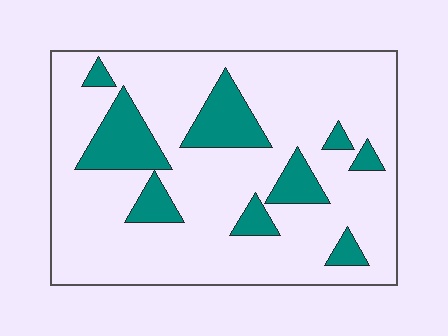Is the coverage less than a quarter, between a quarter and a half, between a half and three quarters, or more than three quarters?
Less than a quarter.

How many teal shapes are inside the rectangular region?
9.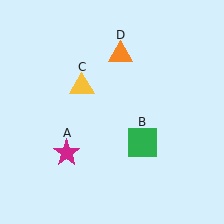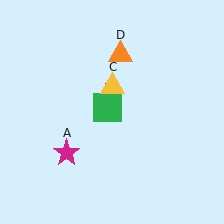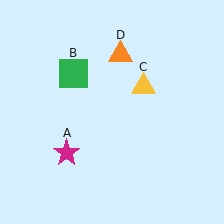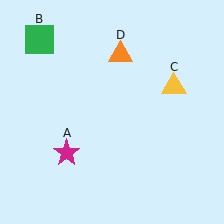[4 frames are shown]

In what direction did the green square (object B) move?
The green square (object B) moved up and to the left.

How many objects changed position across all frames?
2 objects changed position: green square (object B), yellow triangle (object C).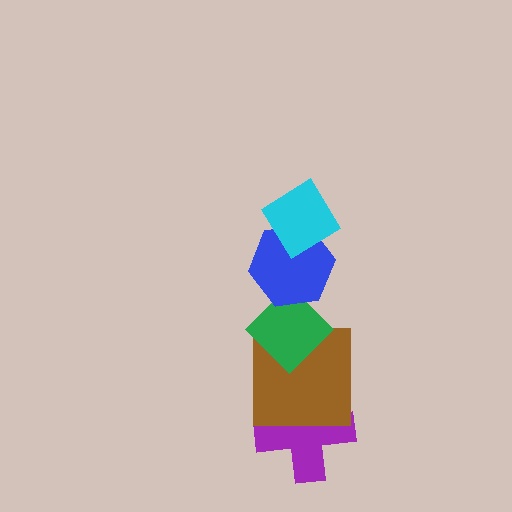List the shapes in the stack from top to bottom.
From top to bottom: the cyan diamond, the blue hexagon, the green diamond, the brown square, the purple cross.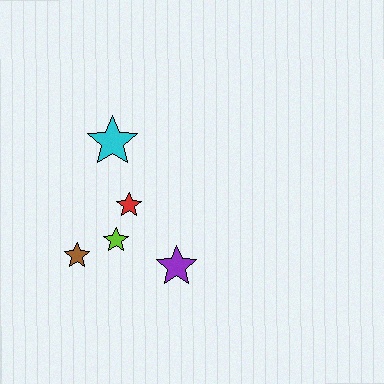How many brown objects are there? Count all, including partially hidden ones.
There is 1 brown object.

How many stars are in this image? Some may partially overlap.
There are 5 stars.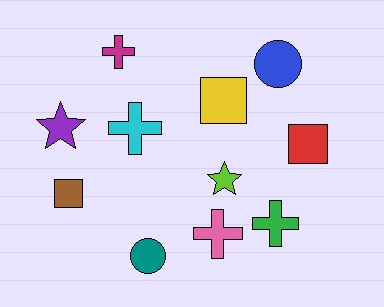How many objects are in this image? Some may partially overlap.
There are 11 objects.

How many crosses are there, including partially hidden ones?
There are 4 crosses.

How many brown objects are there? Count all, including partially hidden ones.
There is 1 brown object.